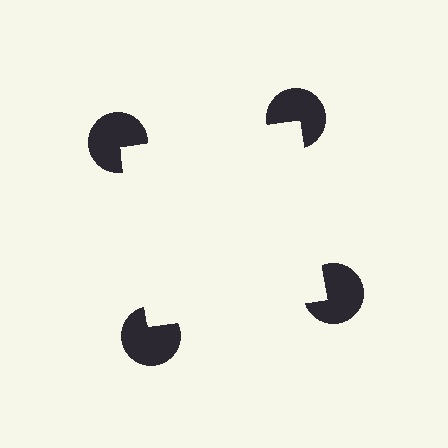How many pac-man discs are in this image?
There are 4 — one at each vertex of the illusory square.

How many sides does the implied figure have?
4 sides.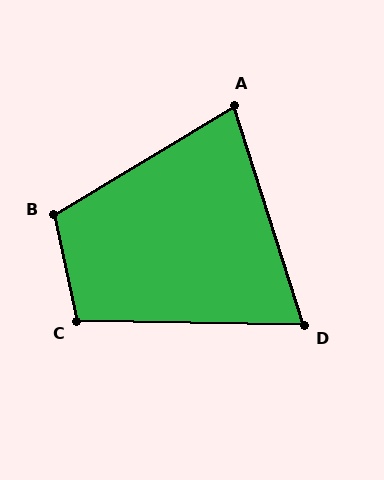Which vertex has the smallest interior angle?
D, at approximately 71 degrees.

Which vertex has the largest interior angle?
B, at approximately 109 degrees.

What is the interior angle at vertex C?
Approximately 103 degrees (obtuse).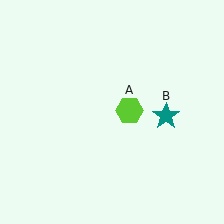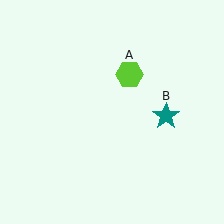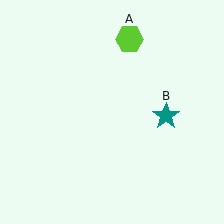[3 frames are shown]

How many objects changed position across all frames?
1 object changed position: lime hexagon (object A).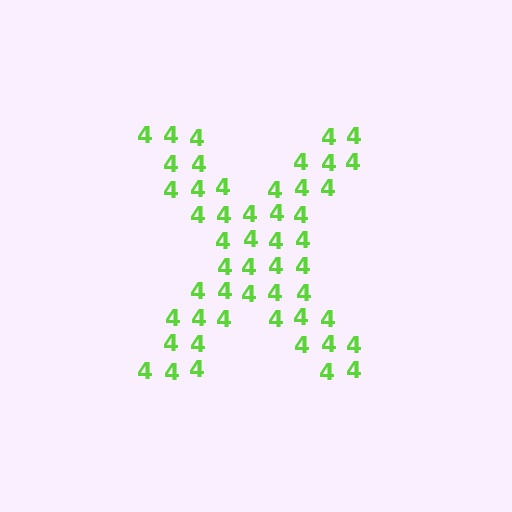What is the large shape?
The large shape is the letter X.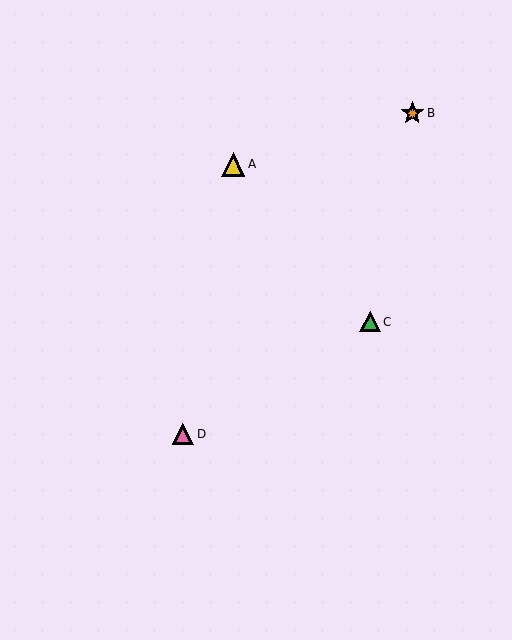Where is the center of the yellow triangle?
The center of the yellow triangle is at (233, 164).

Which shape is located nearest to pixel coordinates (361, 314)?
The green triangle (labeled C) at (370, 322) is nearest to that location.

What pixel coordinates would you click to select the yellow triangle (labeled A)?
Click at (233, 164) to select the yellow triangle A.